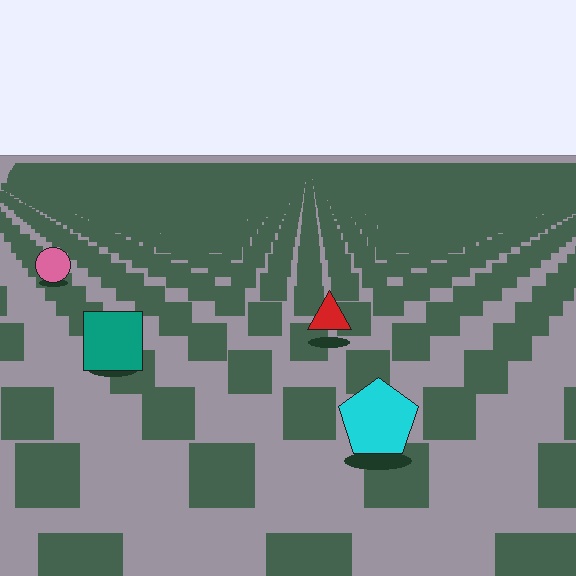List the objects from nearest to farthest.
From nearest to farthest: the cyan pentagon, the teal square, the red triangle, the pink circle.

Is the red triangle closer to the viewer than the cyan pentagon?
No. The cyan pentagon is closer — you can tell from the texture gradient: the ground texture is coarser near it.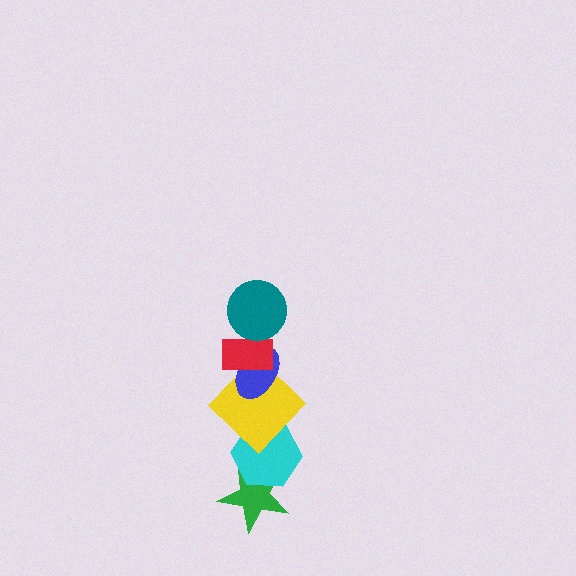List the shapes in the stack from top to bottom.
From top to bottom: the teal circle, the red rectangle, the blue ellipse, the yellow diamond, the cyan hexagon, the green star.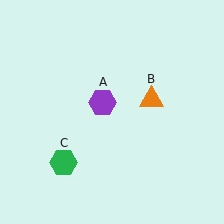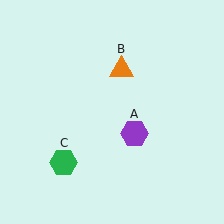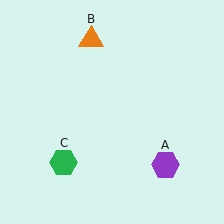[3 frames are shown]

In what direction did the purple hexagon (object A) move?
The purple hexagon (object A) moved down and to the right.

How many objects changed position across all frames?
2 objects changed position: purple hexagon (object A), orange triangle (object B).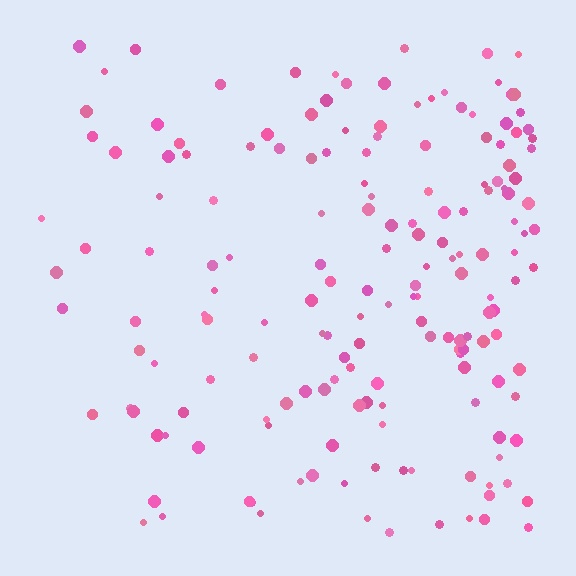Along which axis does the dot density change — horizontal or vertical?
Horizontal.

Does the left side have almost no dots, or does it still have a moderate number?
Still a moderate number, just noticeably fewer than the right.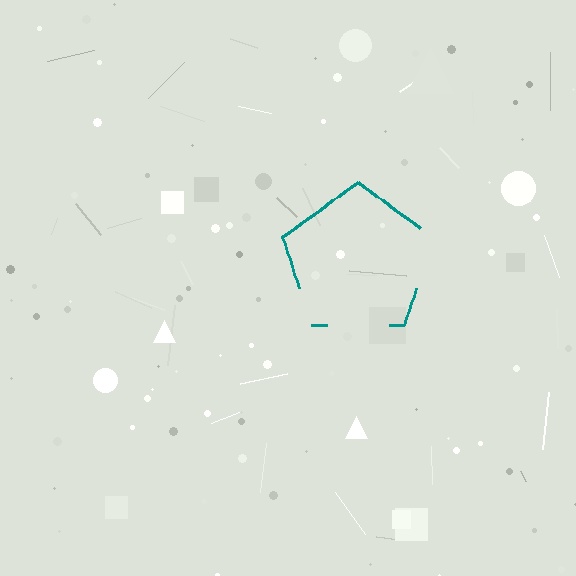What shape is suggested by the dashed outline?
The dashed outline suggests a pentagon.